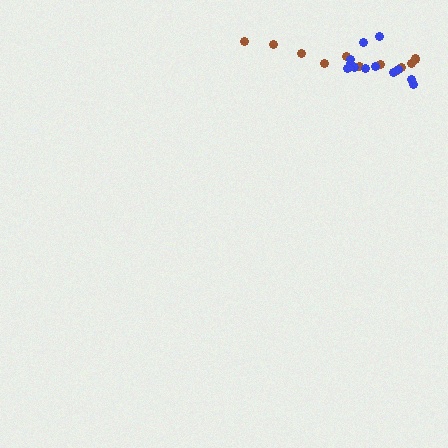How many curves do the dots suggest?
There are 2 distinct paths.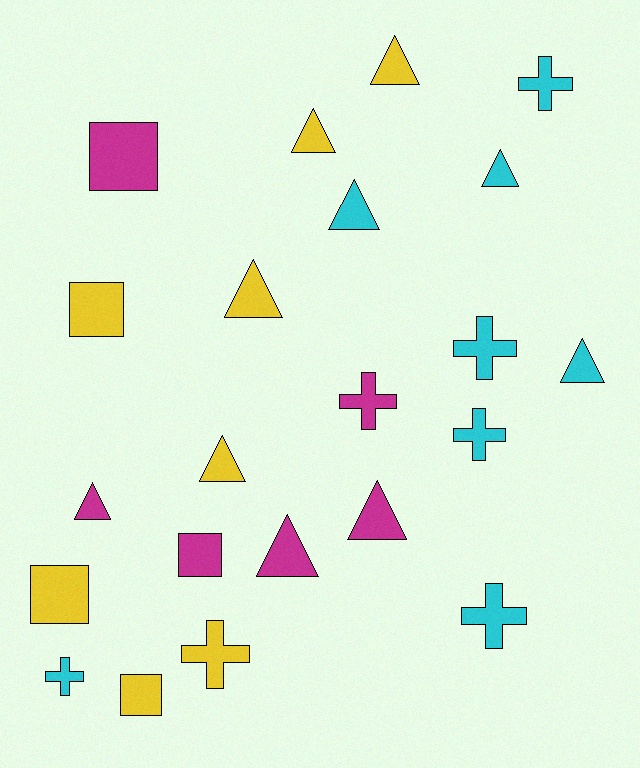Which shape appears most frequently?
Triangle, with 10 objects.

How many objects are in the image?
There are 22 objects.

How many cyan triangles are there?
There are 3 cyan triangles.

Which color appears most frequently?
Cyan, with 8 objects.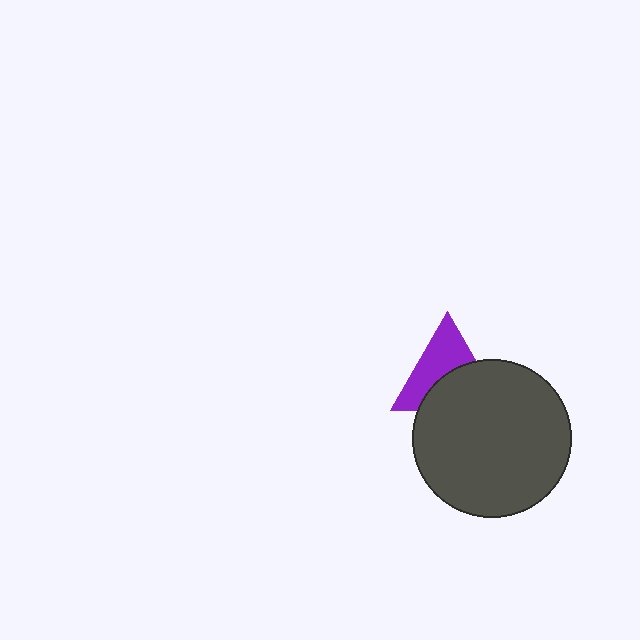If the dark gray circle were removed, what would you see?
You would see the complete purple triangle.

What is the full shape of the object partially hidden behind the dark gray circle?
The partially hidden object is a purple triangle.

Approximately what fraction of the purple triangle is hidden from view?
Roughly 48% of the purple triangle is hidden behind the dark gray circle.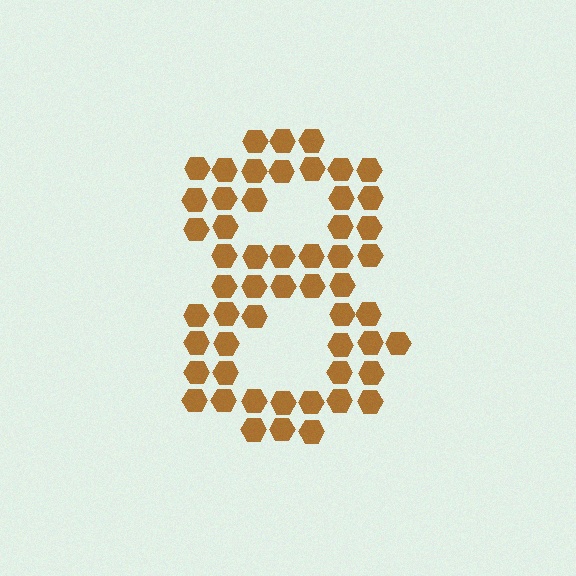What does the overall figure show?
The overall figure shows the digit 8.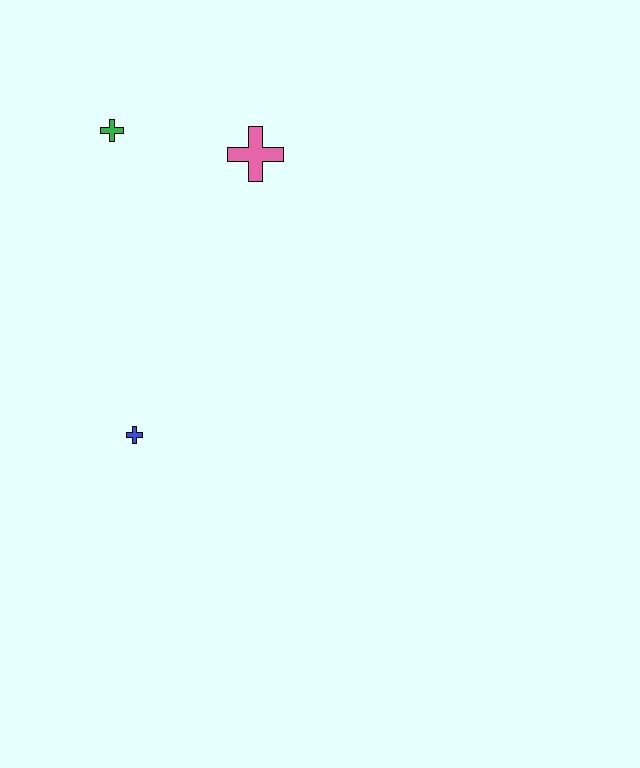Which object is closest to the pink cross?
The green cross is closest to the pink cross.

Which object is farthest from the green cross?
The blue cross is farthest from the green cross.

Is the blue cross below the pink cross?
Yes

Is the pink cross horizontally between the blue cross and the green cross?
No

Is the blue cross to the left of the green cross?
No